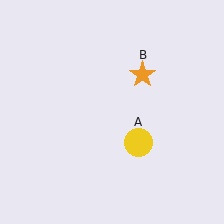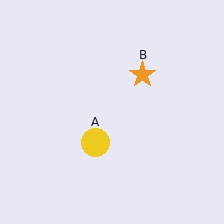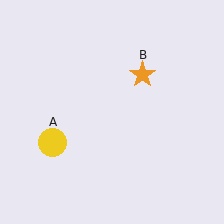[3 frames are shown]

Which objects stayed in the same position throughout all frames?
Orange star (object B) remained stationary.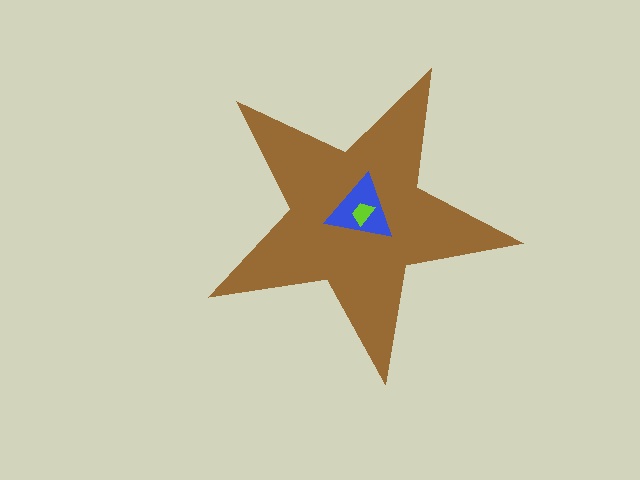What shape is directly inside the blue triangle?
The lime trapezoid.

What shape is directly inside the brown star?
The blue triangle.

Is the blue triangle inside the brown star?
Yes.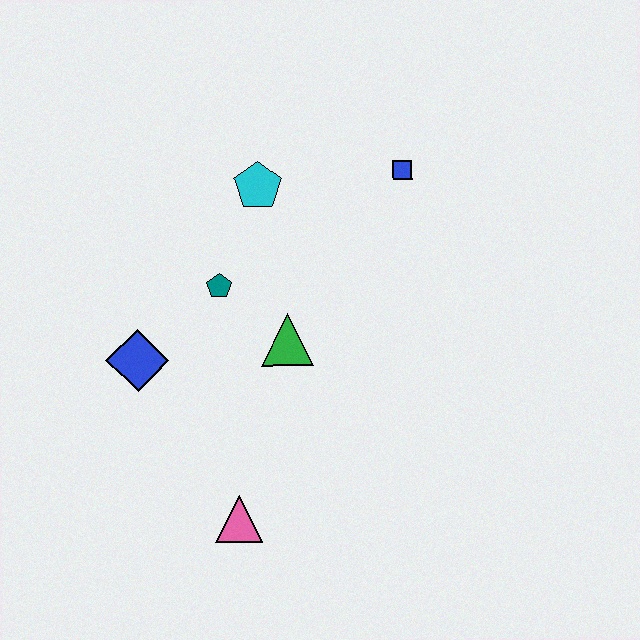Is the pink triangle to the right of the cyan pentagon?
No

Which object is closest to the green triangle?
The teal pentagon is closest to the green triangle.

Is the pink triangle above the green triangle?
No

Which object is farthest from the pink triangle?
The blue square is farthest from the pink triangle.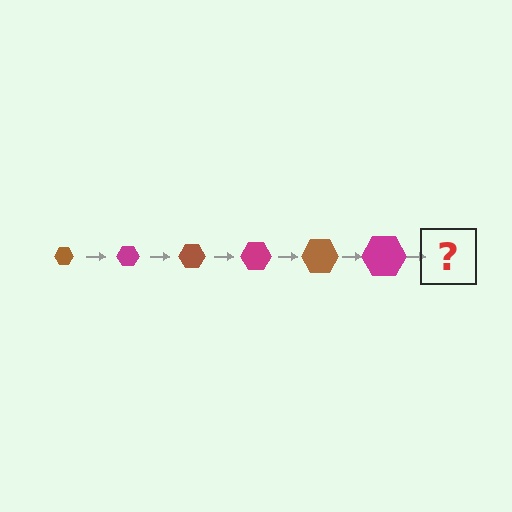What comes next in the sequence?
The next element should be a brown hexagon, larger than the previous one.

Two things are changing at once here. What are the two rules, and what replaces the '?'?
The two rules are that the hexagon grows larger each step and the color cycles through brown and magenta. The '?' should be a brown hexagon, larger than the previous one.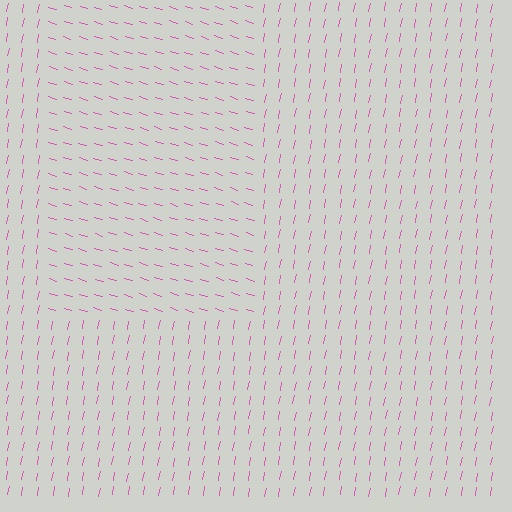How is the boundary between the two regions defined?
The boundary is defined purely by a change in line orientation (approximately 83 degrees difference). All lines are the same color and thickness.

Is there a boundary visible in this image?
Yes, there is a texture boundary formed by a change in line orientation.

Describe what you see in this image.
The image is filled with small pink line segments. A rectangle region in the image has lines oriented differently from the surrounding lines, creating a visible texture boundary.